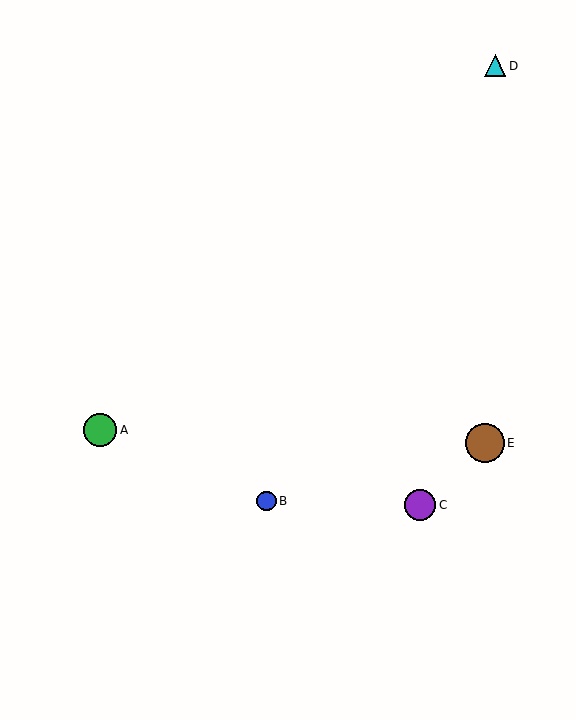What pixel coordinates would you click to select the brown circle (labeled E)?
Click at (485, 443) to select the brown circle E.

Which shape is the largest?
The brown circle (labeled E) is the largest.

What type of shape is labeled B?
Shape B is a blue circle.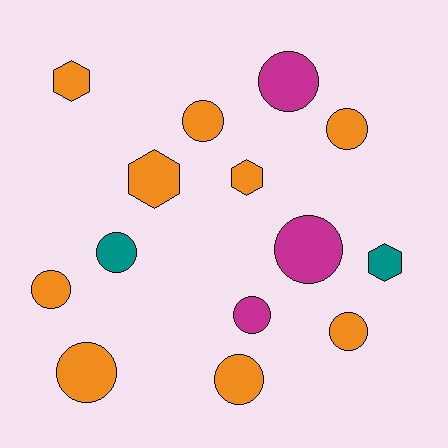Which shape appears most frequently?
Circle, with 10 objects.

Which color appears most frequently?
Orange, with 9 objects.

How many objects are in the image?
There are 14 objects.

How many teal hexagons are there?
There is 1 teal hexagon.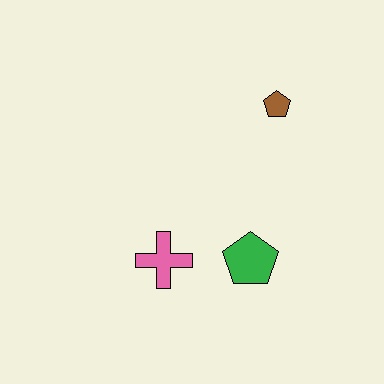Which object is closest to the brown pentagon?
The green pentagon is closest to the brown pentagon.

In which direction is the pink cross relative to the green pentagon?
The pink cross is to the left of the green pentagon.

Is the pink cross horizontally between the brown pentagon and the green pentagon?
No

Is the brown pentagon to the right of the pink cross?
Yes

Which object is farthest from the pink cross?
The brown pentagon is farthest from the pink cross.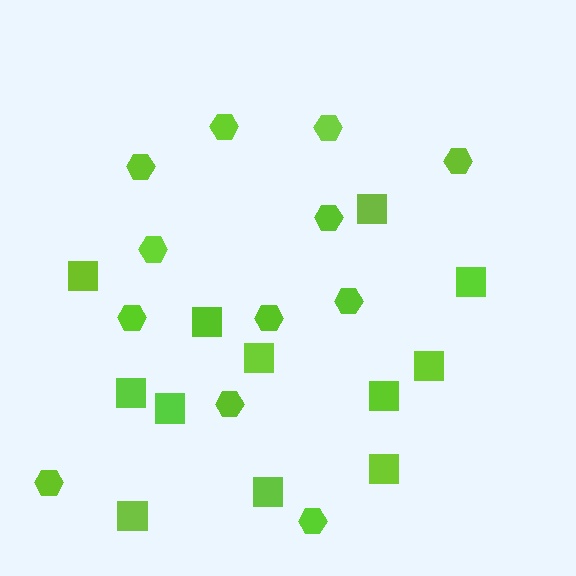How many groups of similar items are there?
There are 2 groups: one group of squares (12) and one group of hexagons (12).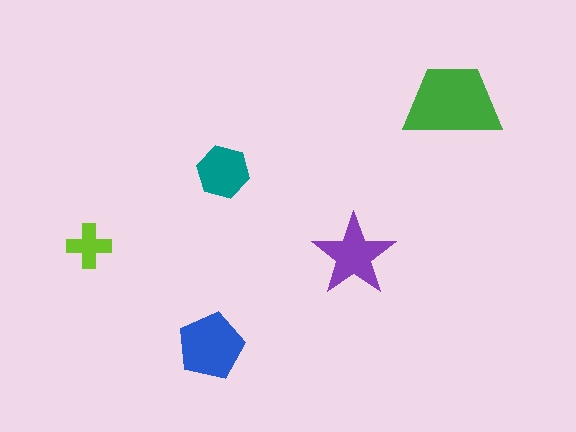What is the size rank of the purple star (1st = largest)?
3rd.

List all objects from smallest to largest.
The lime cross, the teal hexagon, the purple star, the blue pentagon, the green trapezoid.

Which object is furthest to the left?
The lime cross is leftmost.